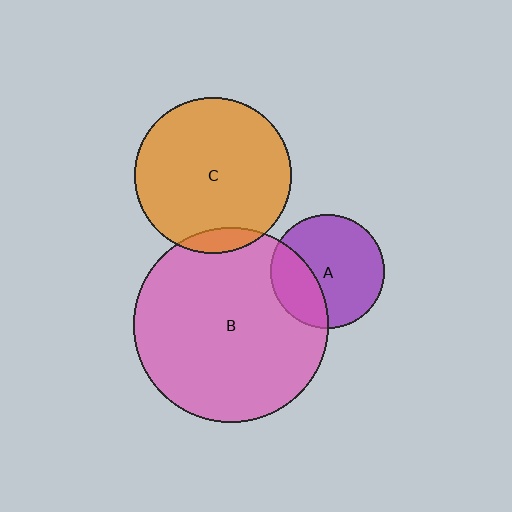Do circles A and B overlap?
Yes.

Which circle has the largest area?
Circle B (pink).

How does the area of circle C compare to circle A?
Approximately 1.9 times.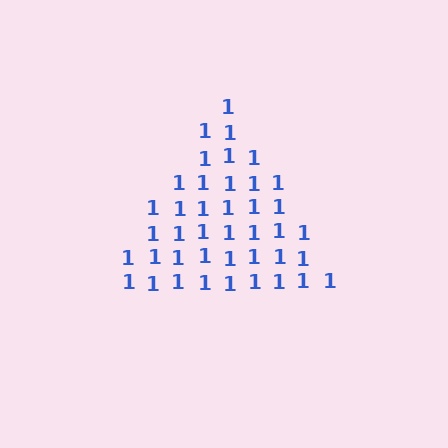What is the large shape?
The large shape is a triangle.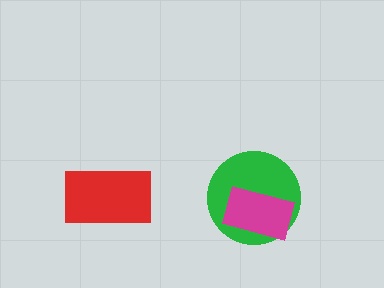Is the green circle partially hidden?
Yes, it is partially covered by another shape.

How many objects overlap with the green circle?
1 object overlaps with the green circle.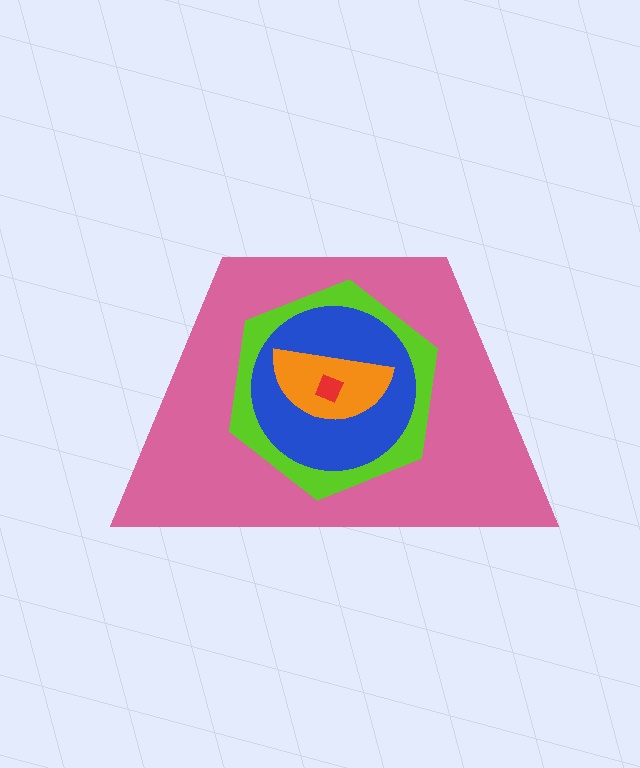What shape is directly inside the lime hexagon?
The blue circle.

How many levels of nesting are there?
5.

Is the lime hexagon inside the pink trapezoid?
Yes.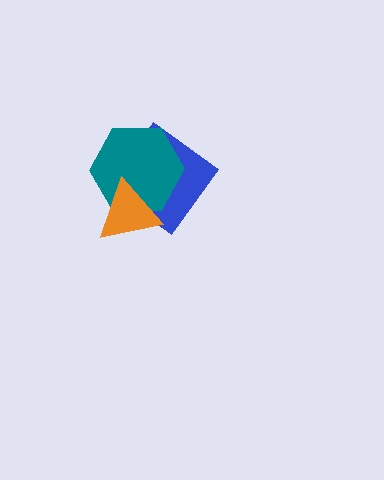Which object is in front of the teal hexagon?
The orange triangle is in front of the teal hexagon.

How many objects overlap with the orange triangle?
2 objects overlap with the orange triangle.